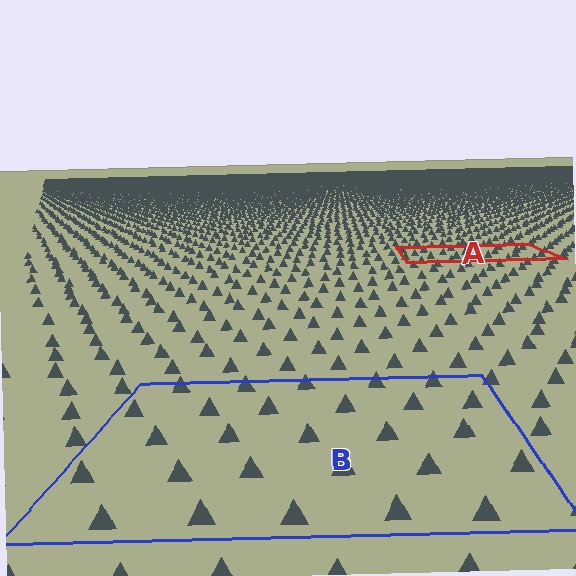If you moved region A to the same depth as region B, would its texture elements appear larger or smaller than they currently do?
They would appear larger. At a closer depth, the same texture elements are projected at a bigger on-screen size.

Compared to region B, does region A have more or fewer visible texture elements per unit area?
Region A has more texture elements per unit area — they are packed more densely because it is farther away.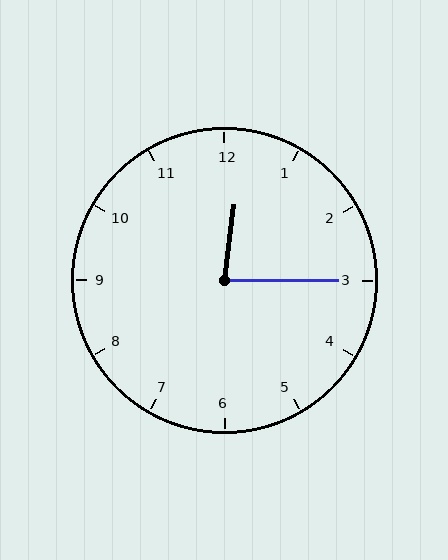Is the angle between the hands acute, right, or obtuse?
It is acute.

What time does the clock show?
12:15.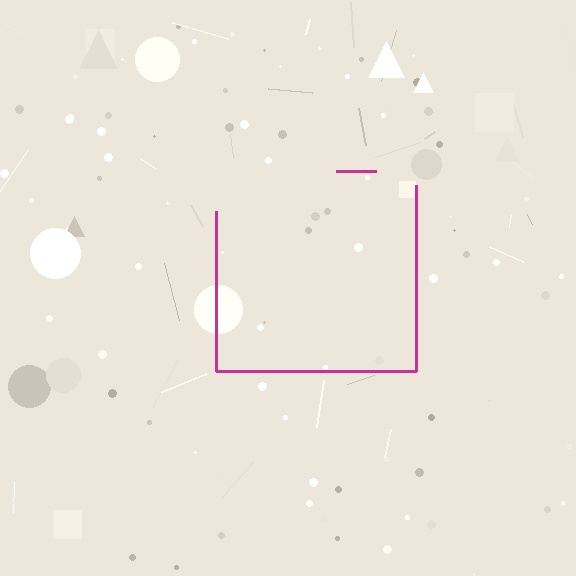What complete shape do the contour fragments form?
The contour fragments form a square.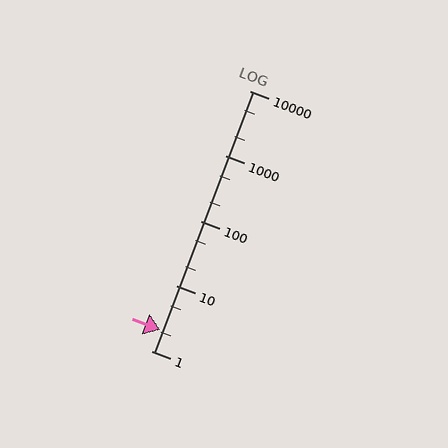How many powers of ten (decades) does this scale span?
The scale spans 4 decades, from 1 to 10000.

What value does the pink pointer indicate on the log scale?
The pointer indicates approximately 2.1.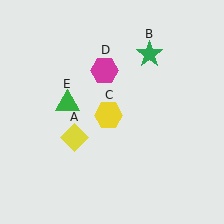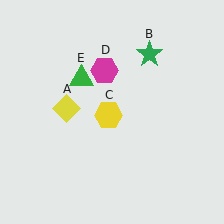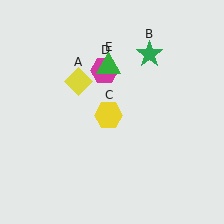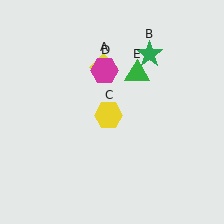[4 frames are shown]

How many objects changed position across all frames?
2 objects changed position: yellow diamond (object A), green triangle (object E).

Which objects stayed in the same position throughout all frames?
Green star (object B) and yellow hexagon (object C) and magenta hexagon (object D) remained stationary.